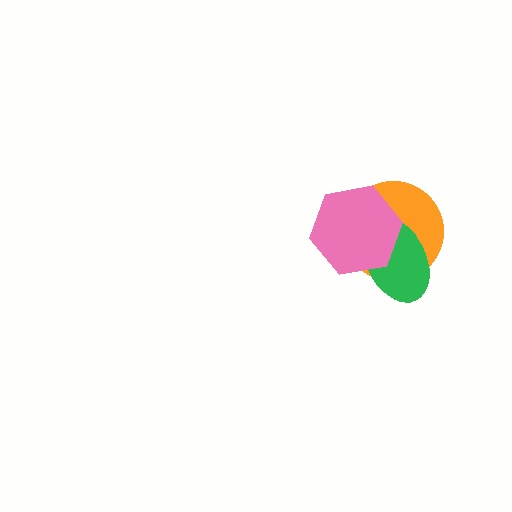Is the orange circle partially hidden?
Yes, it is partially covered by another shape.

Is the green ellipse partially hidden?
Yes, it is partially covered by another shape.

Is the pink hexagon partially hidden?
No, no other shape covers it.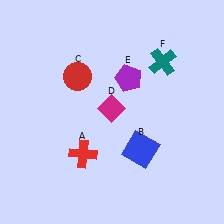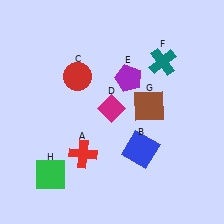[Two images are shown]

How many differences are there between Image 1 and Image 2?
There are 2 differences between the two images.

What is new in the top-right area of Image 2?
A brown square (G) was added in the top-right area of Image 2.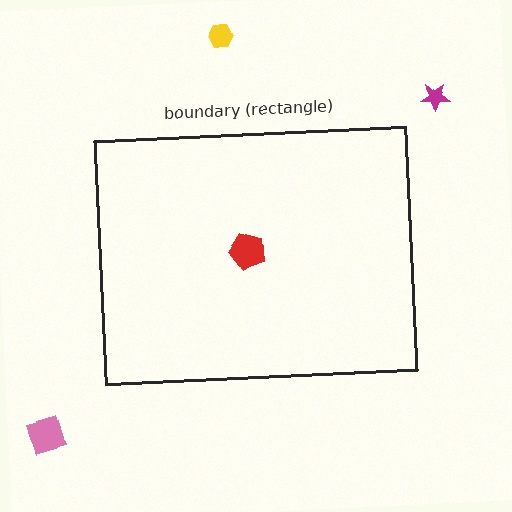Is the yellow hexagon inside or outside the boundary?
Outside.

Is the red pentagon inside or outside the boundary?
Inside.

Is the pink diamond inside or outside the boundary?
Outside.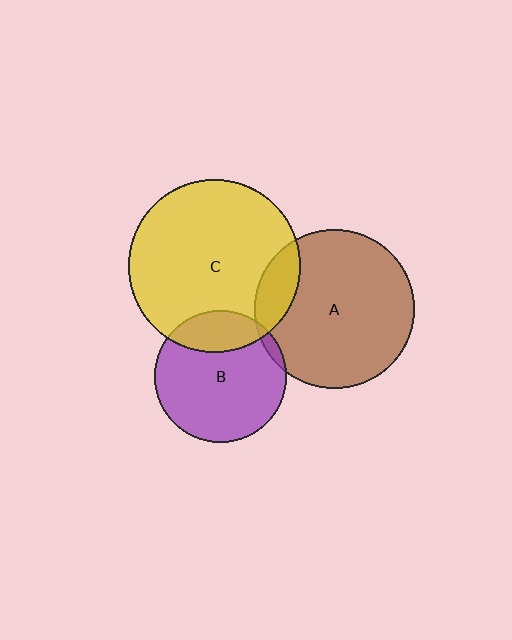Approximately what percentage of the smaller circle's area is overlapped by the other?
Approximately 5%.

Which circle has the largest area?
Circle C (yellow).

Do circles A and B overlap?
Yes.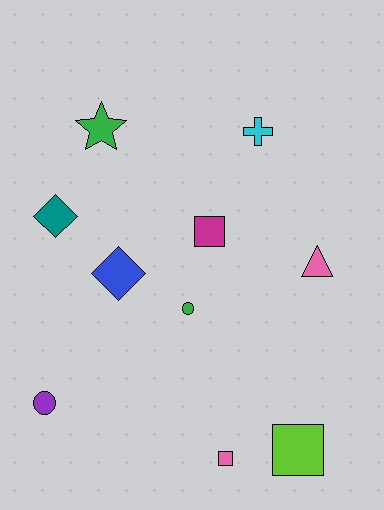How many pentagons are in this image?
There are no pentagons.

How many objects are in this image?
There are 10 objects.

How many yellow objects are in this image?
There are no yellow objects.